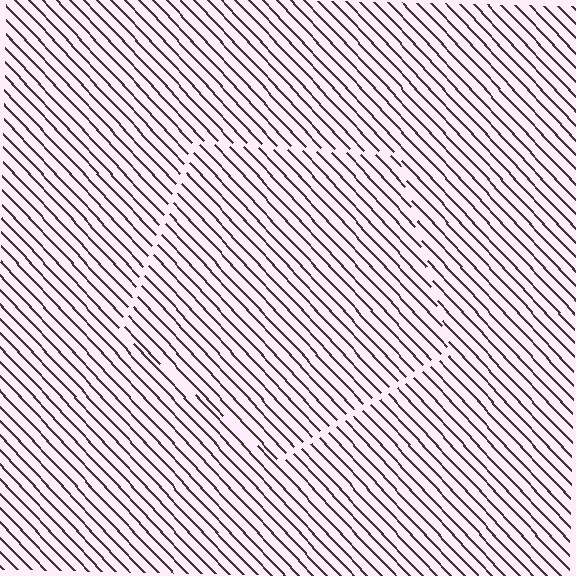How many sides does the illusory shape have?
5 sides — the line-ends trace a pentagon.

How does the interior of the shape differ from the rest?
The interior of the shape contains the same grating, shifted by half a period — the contour is defined by the phase discontinuity where line-ends from the inner and outer gratings abut.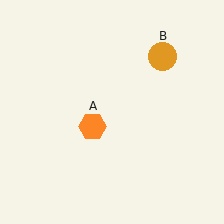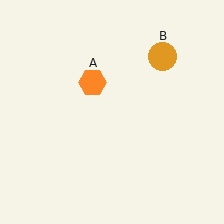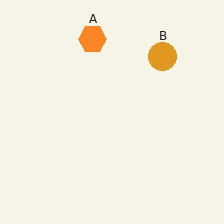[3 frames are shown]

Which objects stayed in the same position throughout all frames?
Orange circle (object B) remained stationary.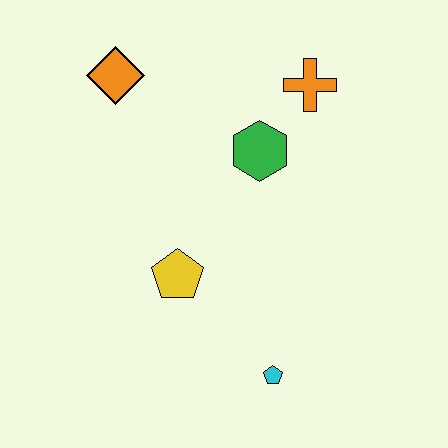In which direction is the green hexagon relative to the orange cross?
The green hexagon is below the orange cross.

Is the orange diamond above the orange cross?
Yes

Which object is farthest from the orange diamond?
The cyan pentagon is farthest from the orange diamond.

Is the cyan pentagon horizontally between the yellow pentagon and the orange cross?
Yes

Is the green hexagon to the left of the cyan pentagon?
Yes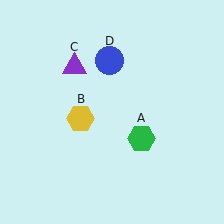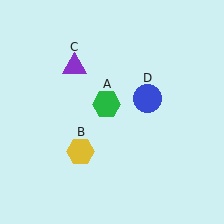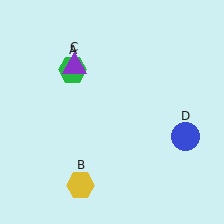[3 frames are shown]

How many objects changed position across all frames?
3 objects changed position: green hexagon (object A), yellow hexagon (object B), blue circle (object D).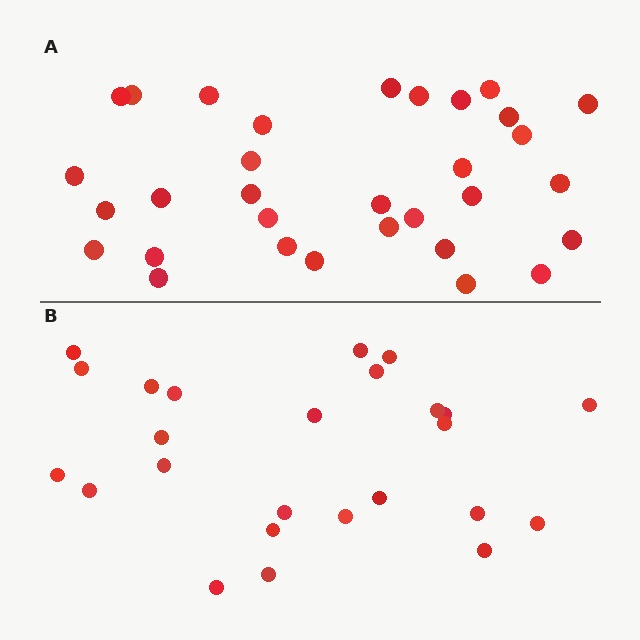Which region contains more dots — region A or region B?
Region A (the top region) has more dots.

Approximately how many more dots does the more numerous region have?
Region A has roughly 8 or so more dots than region B.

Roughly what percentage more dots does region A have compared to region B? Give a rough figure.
About 30% more.